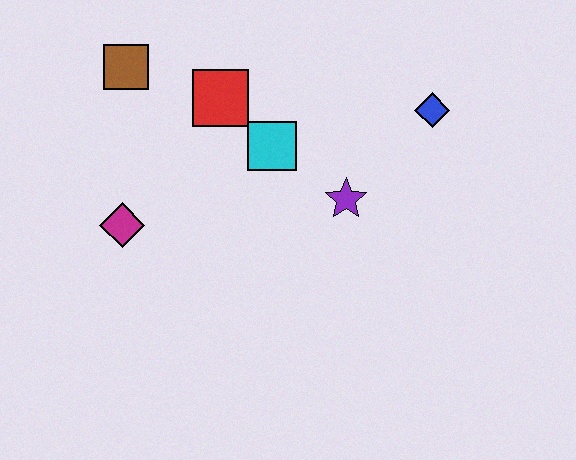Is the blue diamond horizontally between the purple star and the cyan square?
No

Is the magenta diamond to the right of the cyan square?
No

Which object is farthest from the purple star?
The brown square is farthest from the purple star.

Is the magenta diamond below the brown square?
Yes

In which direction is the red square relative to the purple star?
The red square is to the left of the purple star.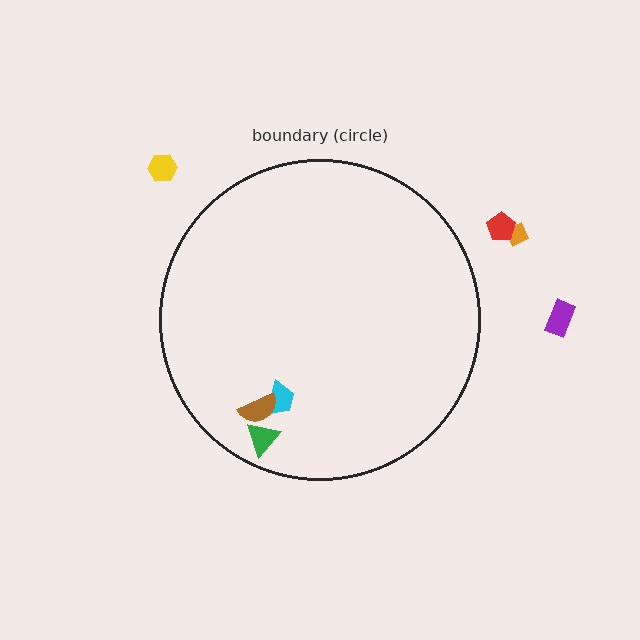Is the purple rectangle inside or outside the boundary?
Outside.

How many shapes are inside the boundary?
3 inside, 4 outside.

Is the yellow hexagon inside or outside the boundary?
Outside.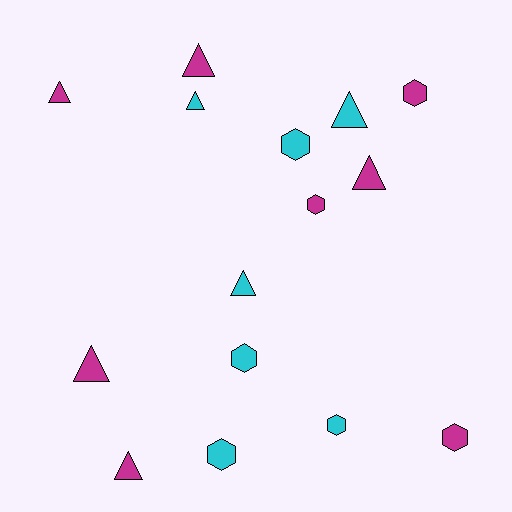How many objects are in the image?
There are 15 objects.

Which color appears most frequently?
Magenta, with 8 objects.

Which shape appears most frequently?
Triangle, with 8 objects.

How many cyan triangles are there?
There are 3 cyan triangles.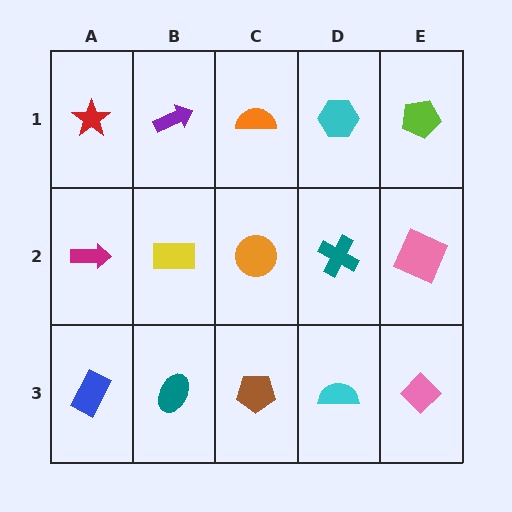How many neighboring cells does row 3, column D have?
3.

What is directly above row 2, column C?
An orange semicircle.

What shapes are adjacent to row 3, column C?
An orange circle (row 2, column C), a teal ellipse (row 3, column B), a cyan semicircle (row 3, column D).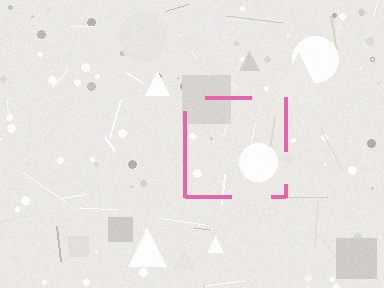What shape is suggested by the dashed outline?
The dashed outline suggests a square.